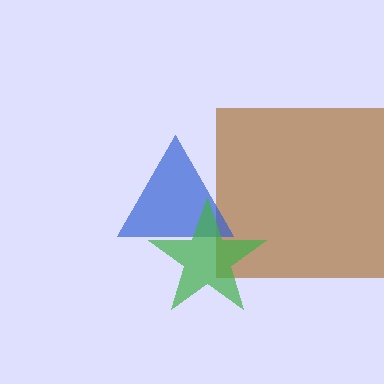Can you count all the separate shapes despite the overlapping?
Yes, there are 3 separate shapes.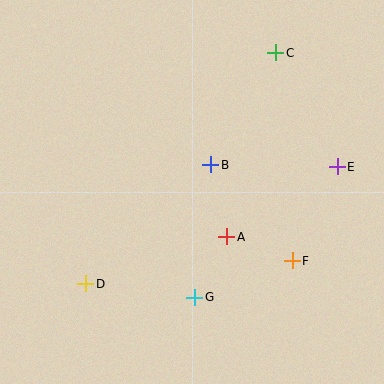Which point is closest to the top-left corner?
Point B is closest to the top-left corner.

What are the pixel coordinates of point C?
Point C is at (276, 53).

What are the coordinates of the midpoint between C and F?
The midpoint between C and F is at (284, 157).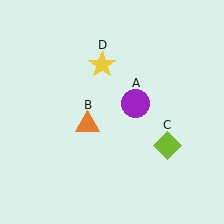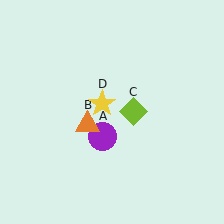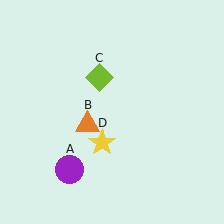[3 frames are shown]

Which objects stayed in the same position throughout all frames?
Orange triangle (object B) remained stationary.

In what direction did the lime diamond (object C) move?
The lime diamond (object C) moved up and to the left.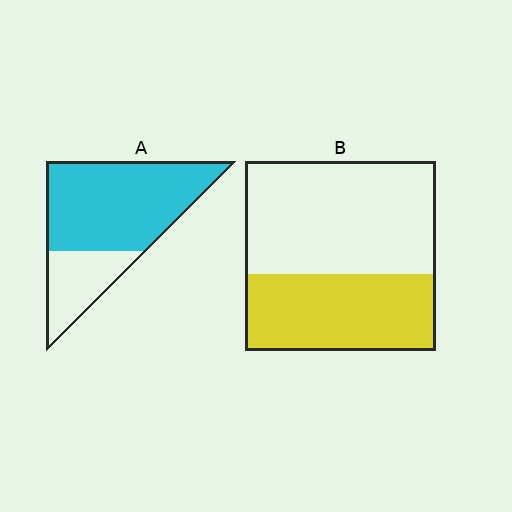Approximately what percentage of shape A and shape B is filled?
A is approximately 70% and B is approximately 40%.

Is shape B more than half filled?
No.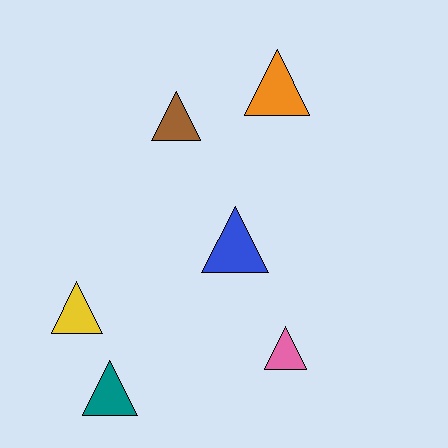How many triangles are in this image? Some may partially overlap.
There are 6 triangles.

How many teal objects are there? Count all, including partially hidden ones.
There is 1 teal object.